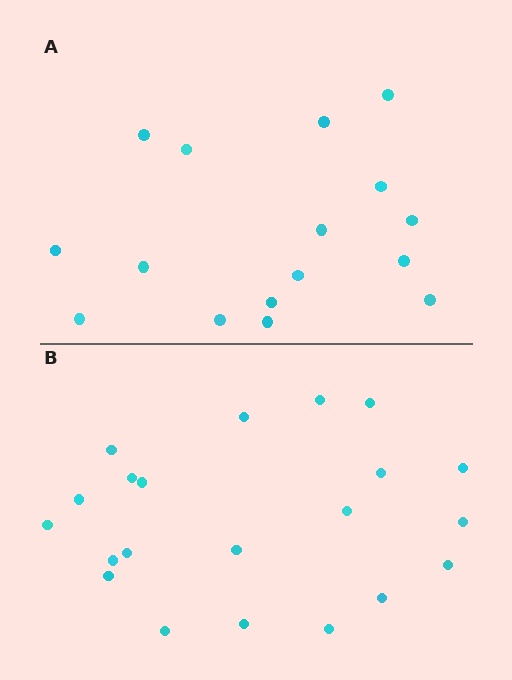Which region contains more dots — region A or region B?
Region B (the bottom region) has more dots.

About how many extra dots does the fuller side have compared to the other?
Region B has about 5 more dots than region A.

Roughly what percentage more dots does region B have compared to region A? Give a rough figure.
About 30% more.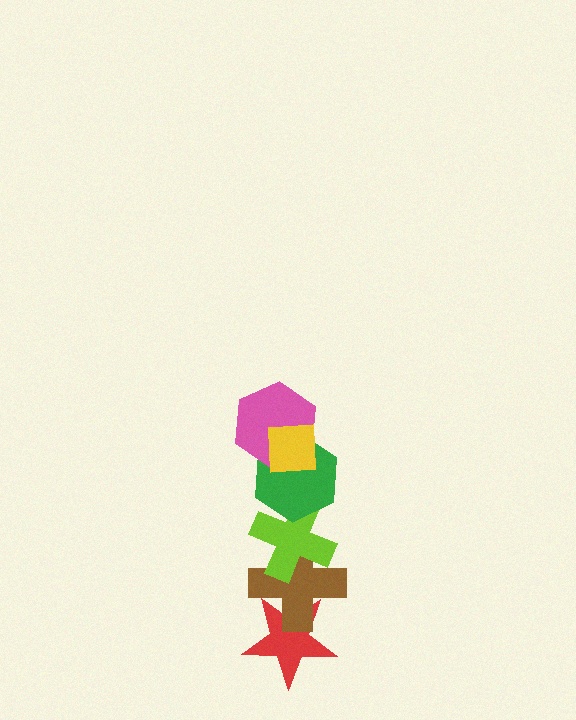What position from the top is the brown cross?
The brown cross is 5th from the top.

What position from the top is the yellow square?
The yellow square is 1st from the top.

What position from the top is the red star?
The red star is 6th from the top.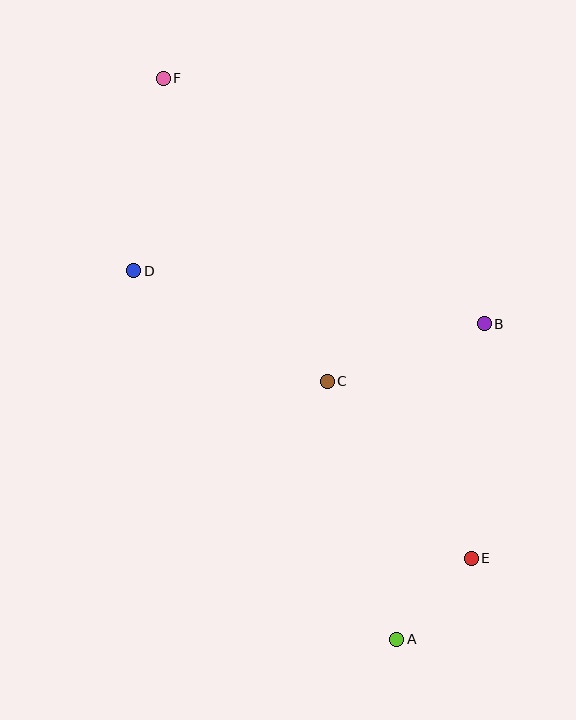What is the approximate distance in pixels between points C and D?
The distance between C and D is approximately 223 pixels.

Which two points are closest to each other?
Points A and E are closest to each other.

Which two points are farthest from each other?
Points A and F are farthest from each other.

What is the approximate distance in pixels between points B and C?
The distance between B and C is approximately 167 pixels.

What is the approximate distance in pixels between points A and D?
The distance between A and D is approximately 453 pixels.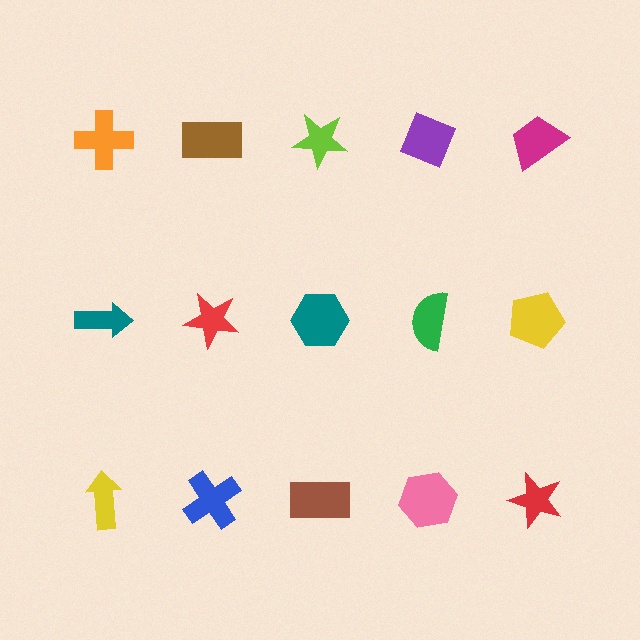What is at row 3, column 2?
A blue cross.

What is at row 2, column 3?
A teal hexagon.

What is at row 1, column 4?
A purple diamond.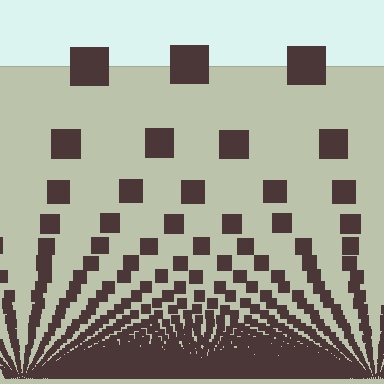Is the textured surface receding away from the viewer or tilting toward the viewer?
The surface appears to tilt toward the viewer. Texture elements get larger and sparser toward the top.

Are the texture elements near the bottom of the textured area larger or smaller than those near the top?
Smaller. The gradient is inverted — elements near the bottom are smaller and denser.